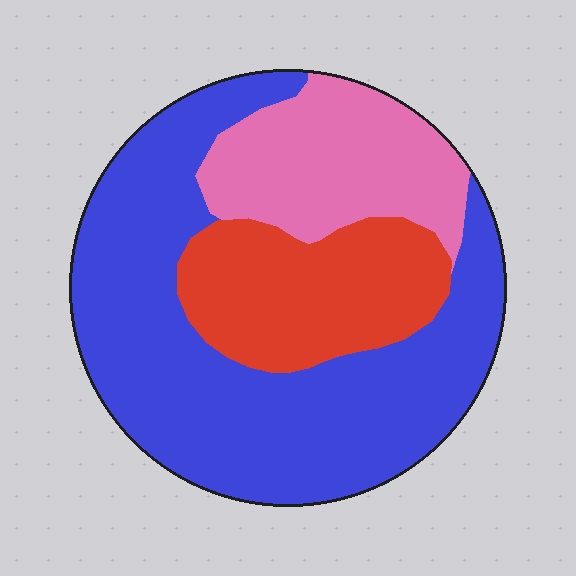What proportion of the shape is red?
Red takes up less than a quarter of the shape.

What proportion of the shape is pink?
Pink covers roughly 20% of the shape.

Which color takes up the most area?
Blue, at roughly 55%.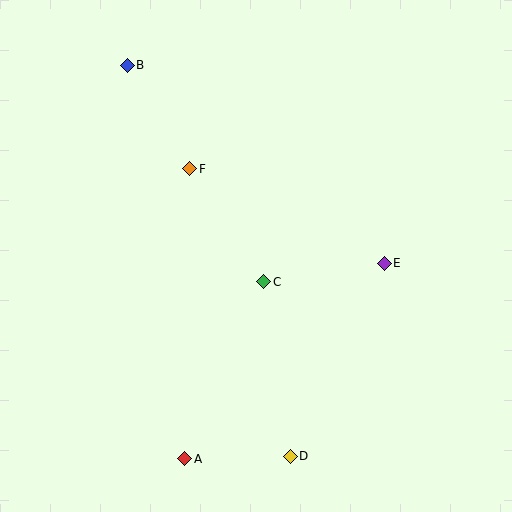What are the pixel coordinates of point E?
Point E is at (384, 263).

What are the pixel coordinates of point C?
Point C is at (264, 282).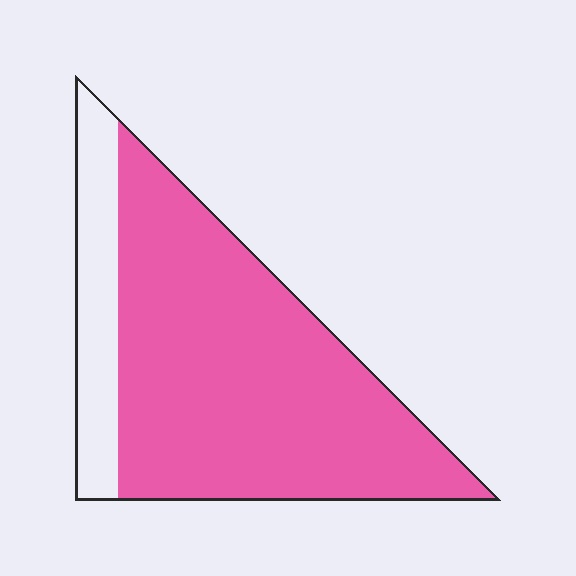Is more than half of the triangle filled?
Yes.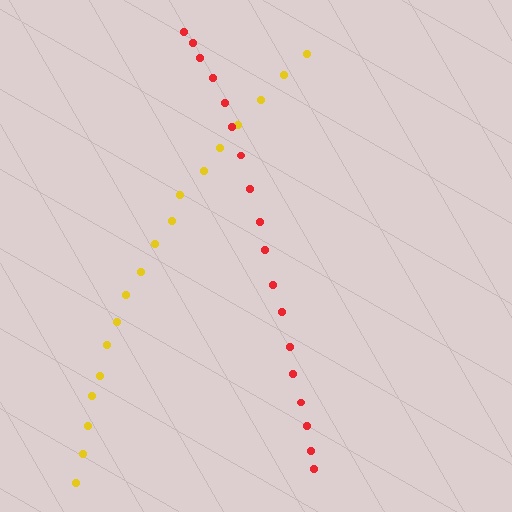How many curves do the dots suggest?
There are 2 distinct paths.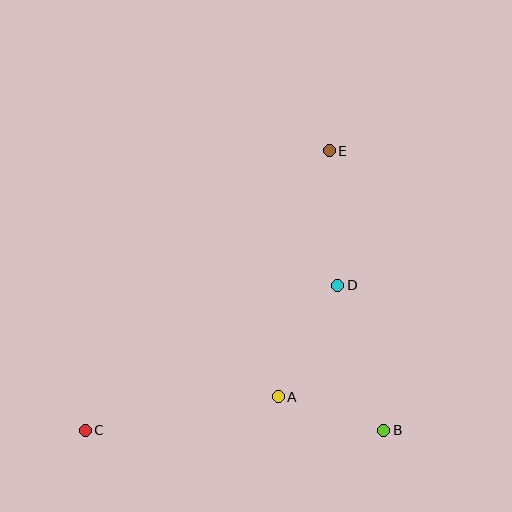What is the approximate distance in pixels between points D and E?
The distance between D and E is approximately 135 pixels.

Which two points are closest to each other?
Points A and B are closest to each other.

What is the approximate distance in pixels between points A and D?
The distance between A and D is approximately 126 pixels.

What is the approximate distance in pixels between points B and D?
The distance between B and D is approximately 152 pixels.